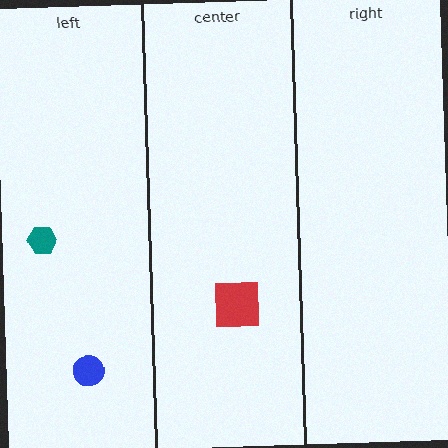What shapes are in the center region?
The red square.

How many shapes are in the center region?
1.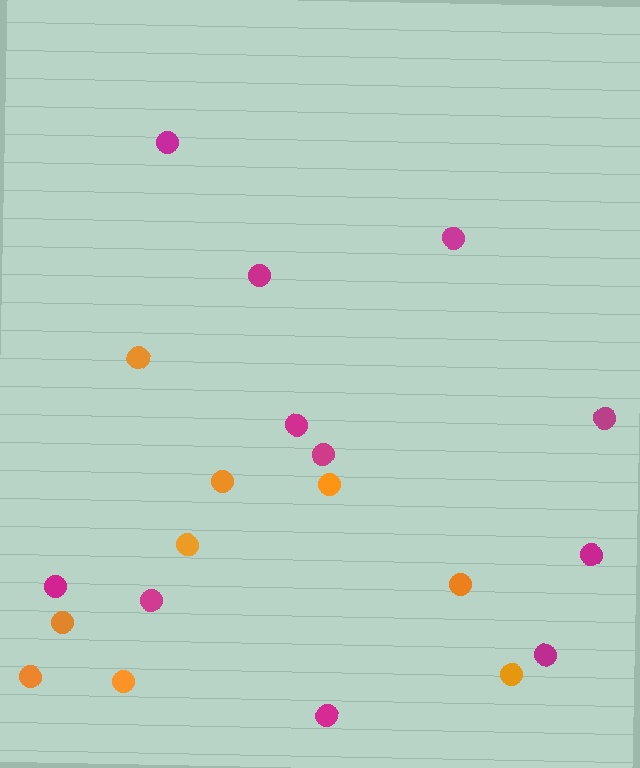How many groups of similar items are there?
There are 2 groups: one group of orange circles (9) and one group of magenta circles (11).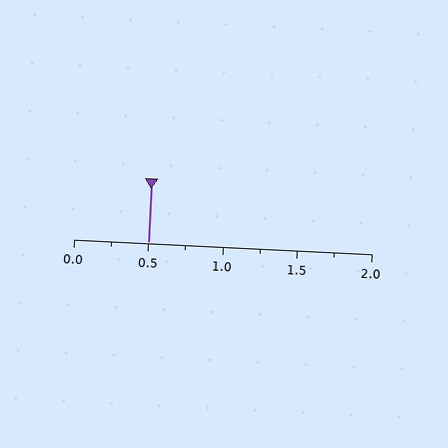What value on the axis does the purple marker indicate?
The marker indicates approximately 0.5.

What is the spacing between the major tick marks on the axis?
The major ticks are spaced 0.5 apart.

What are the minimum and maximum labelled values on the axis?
The axis runs from 0.0 to 2.0.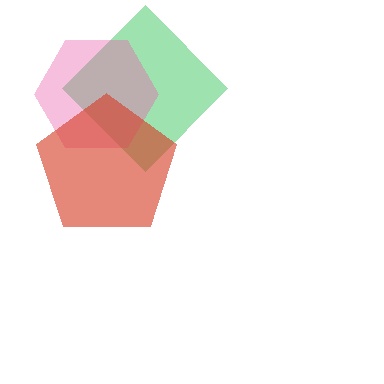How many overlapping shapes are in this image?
There are 3 overlapping shapes in the image.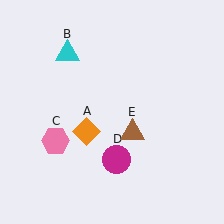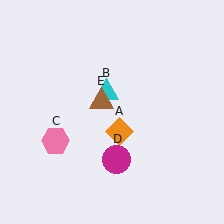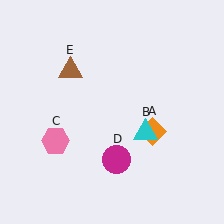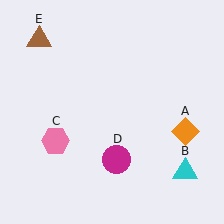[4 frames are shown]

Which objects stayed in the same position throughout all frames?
Pink hexagon (object C) and magenta circle (object D) remained stationary.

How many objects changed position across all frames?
3 objects changed position: orange diamond (object A), cyan triangle (object B), brown triangle (object E).